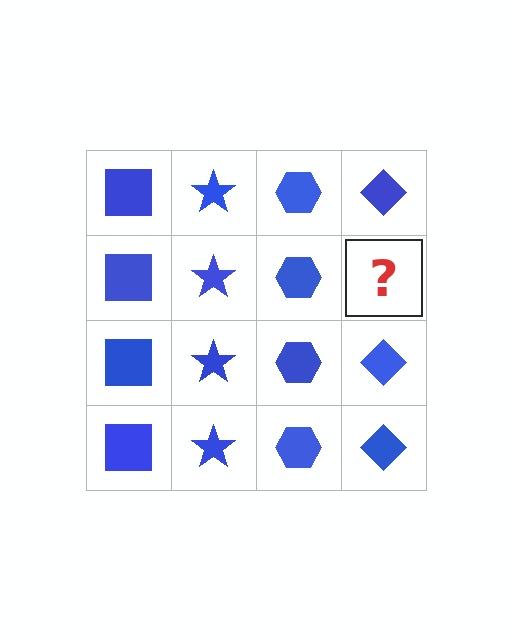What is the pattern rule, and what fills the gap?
The rule is that each column has a consistent shape. The gap should be filled with a blue diamond.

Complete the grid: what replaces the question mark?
The question mark should be replaced with a blue diamond.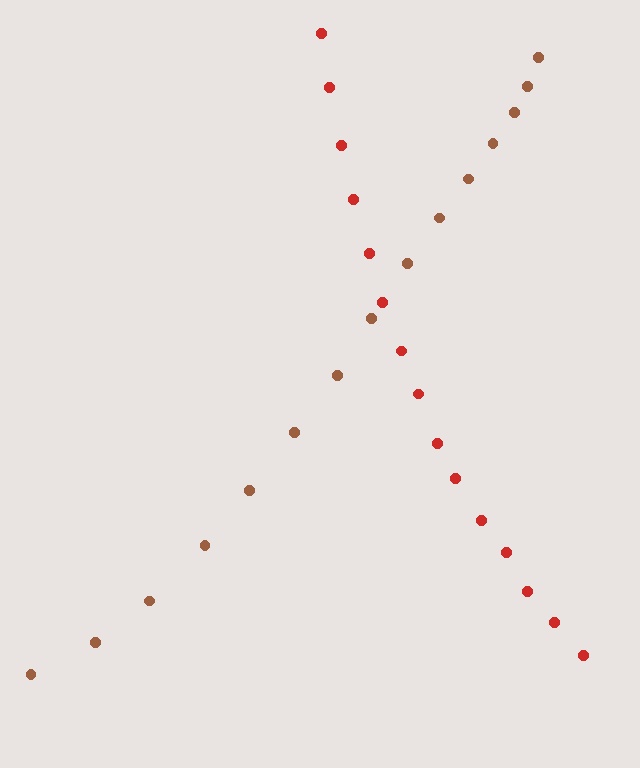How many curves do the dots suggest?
There are 2 distinct paths.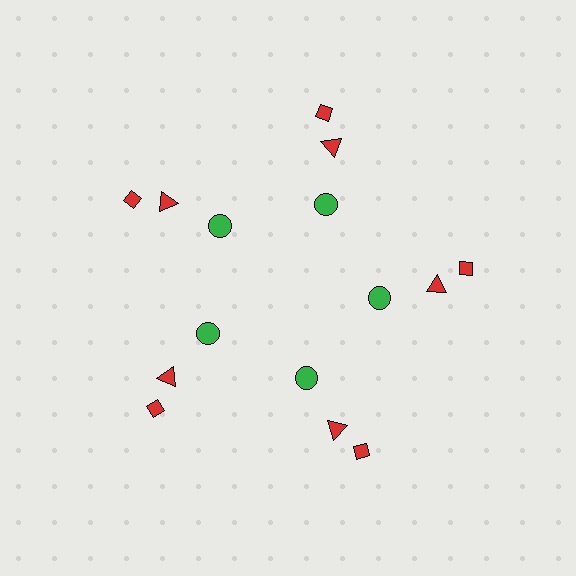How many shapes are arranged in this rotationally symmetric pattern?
There are 15 shapes, arranged in 5 groups of 3.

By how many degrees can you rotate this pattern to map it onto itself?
The pattern maps onto itself every 72 degrees of rotation.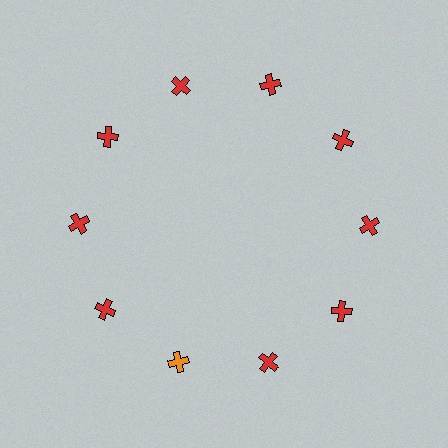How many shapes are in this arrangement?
There are 10 shapes arranged in a ring pattern.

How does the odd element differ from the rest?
It has a different color: orange instead of red.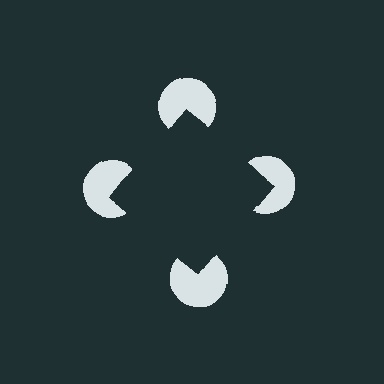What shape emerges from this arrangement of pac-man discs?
An illusory square — its edges are inferred from the aligned wedge cuts in the pac-man discs, not physically drawn.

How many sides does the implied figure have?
4 sides.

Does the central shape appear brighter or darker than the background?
It typically appears slightly darker than the background, even though no actual brightness change is drawn.